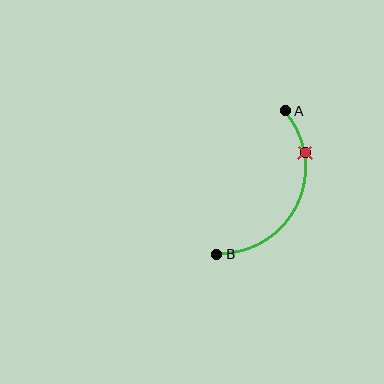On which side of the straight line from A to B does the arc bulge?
The arc bulges to the right of the straight line connecting A and B.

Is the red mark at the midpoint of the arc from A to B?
No. The red mark lies on the arc but is closer to endpoint A. The arc midpoint would be at the point on the curve equidistant along the arc from both A and B.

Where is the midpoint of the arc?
The arc midpoint is the point on the curve farthest from the straight line joining A and B. It sits to the right of that line.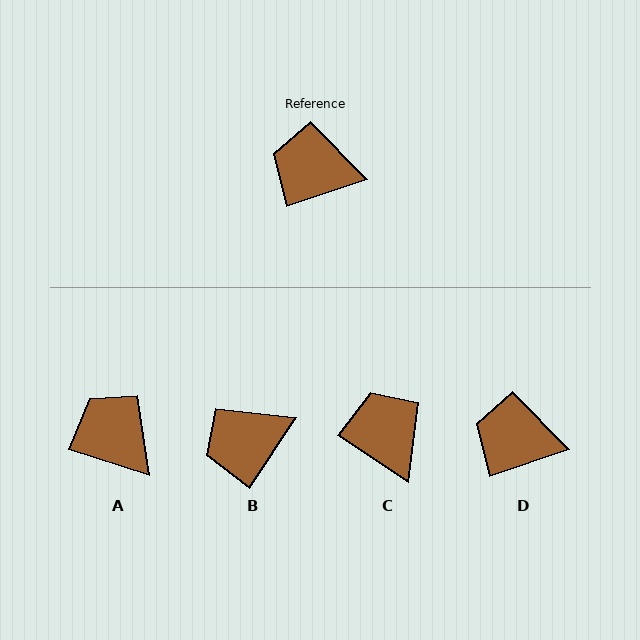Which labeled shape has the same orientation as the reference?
D.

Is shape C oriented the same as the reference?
No, it is off by about 52 degrees.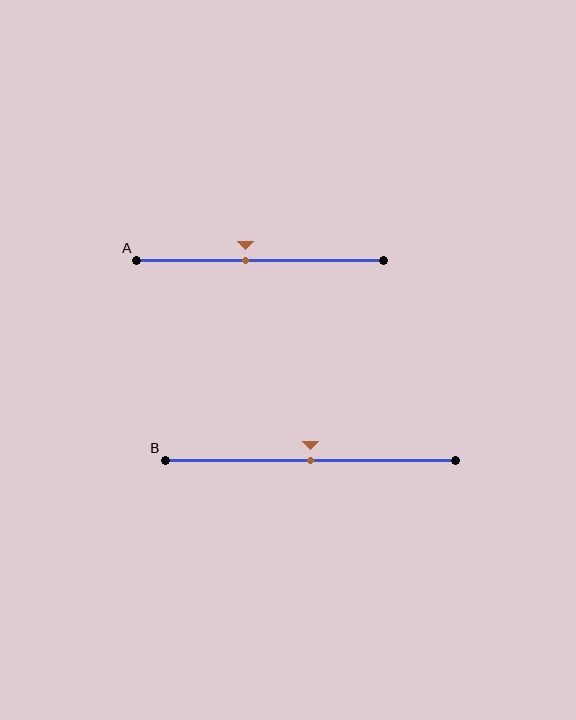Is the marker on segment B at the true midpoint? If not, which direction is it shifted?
Yes, the marker on segment B is at the true midpoint.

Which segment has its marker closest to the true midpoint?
Segment B has its marker closest to the true midpoint.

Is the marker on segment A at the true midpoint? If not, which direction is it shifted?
No, the marker on segment A is shifted to the left by about 6% of the segment length.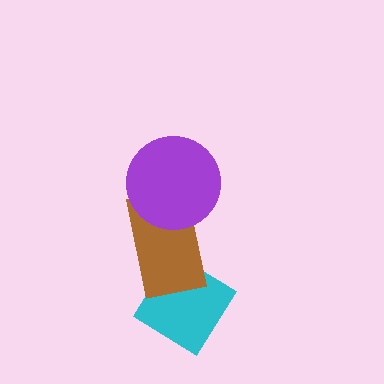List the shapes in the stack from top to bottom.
From top to bottom: the purple circle, the brown rectangle, the cyan diamond.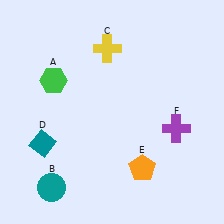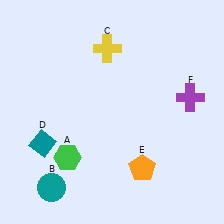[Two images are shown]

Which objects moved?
The objects that moved are: the green hexagon (A), the purple cross (F).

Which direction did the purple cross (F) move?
The purple cross (F) moved up.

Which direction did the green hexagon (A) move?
The green hexagon (A) moved down.